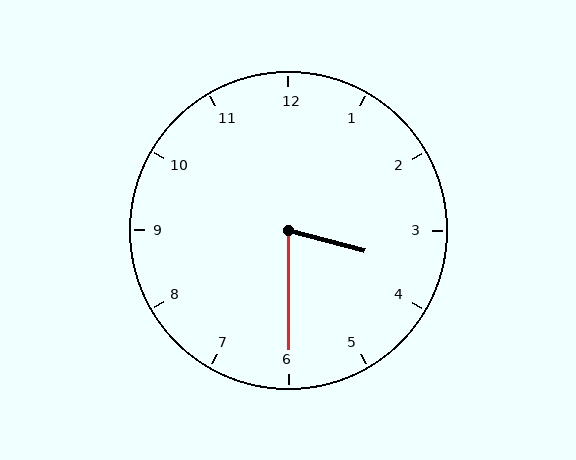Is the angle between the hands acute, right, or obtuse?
It is acute.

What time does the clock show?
3:30.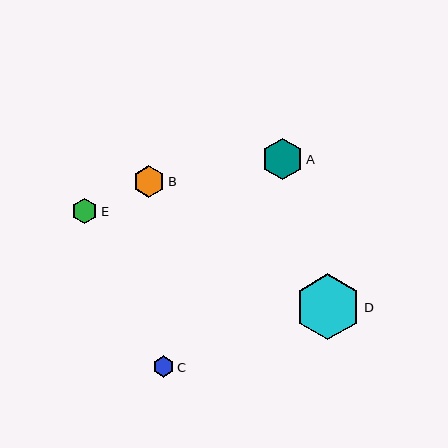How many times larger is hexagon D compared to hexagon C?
Hexagon D is approximately 3.1 times the size of hexagon C.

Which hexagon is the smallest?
Hexagon C is the smallest with a size of approximately 21 pixels.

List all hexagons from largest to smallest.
From largest to smallest: D, A, B, E, C.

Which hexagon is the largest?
Hexagon D is the largest with a size of approximately 66 pixels.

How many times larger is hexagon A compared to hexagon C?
Hexagon A is approximately 1.9 times the size of hexagon C.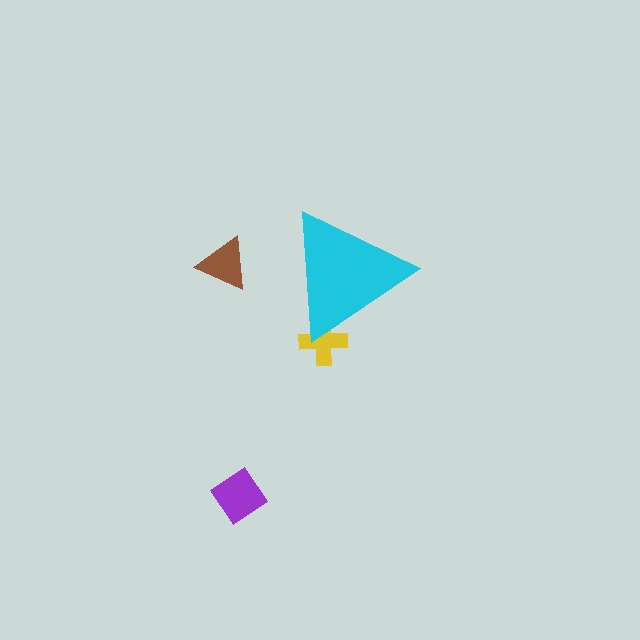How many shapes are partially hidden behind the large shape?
1 shape is partially hidden.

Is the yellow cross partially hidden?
Yes, the yellow cross is partially hidden behind the cyan triangle.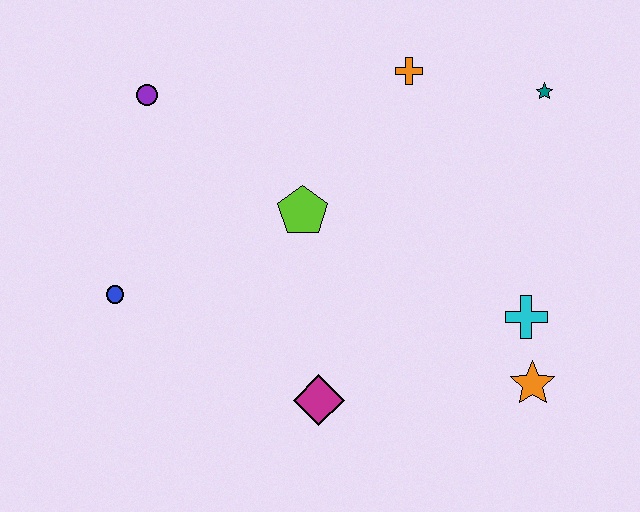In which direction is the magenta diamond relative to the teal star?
The magenta diamond is below the teal star.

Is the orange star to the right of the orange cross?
Yes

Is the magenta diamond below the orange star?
Yes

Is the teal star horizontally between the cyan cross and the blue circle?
No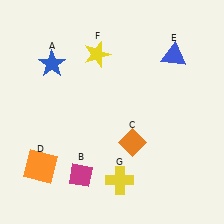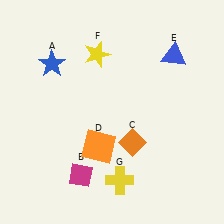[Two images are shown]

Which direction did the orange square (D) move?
The orange square (D) moved right.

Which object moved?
The orange square (D) moved right.